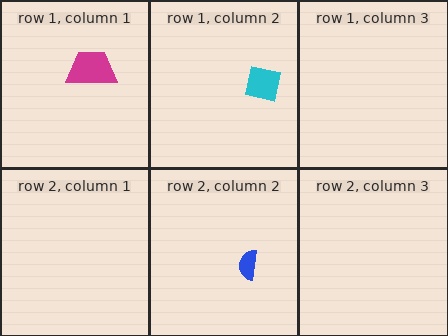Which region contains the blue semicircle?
The row 2, column 2 region.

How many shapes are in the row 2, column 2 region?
1.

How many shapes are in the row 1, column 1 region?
1.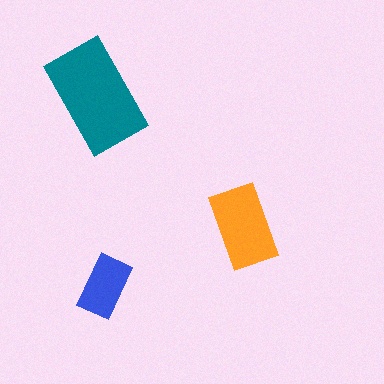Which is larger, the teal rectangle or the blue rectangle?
The teal one.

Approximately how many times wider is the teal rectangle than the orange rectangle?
About 1.5 times wider.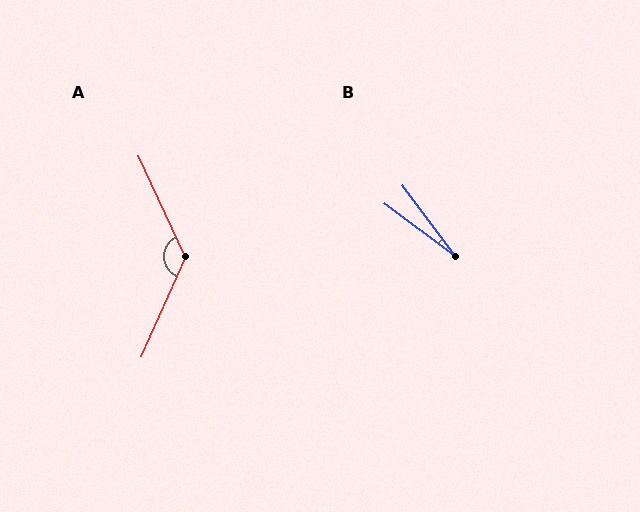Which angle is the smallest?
B, at approximately 16 degrees.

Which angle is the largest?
A, at approximately 132 degrees.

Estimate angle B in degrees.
Approximately 16 degrees.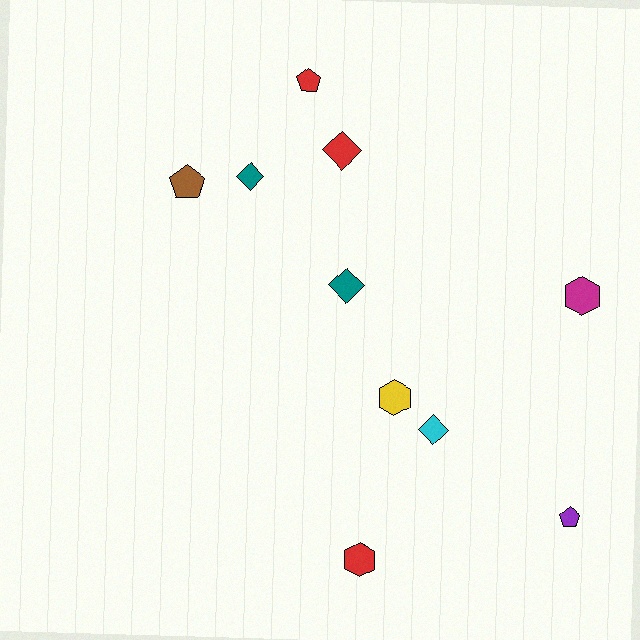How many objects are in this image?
There are 10 objects.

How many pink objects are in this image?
There are no pink objects.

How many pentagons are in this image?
There are 3 pentagons.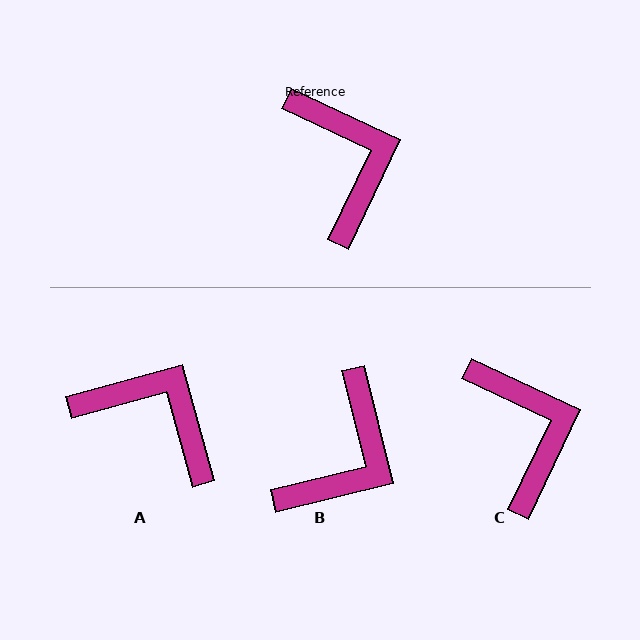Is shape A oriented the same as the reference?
No, it is off by about 41 degrees.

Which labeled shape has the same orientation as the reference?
C.